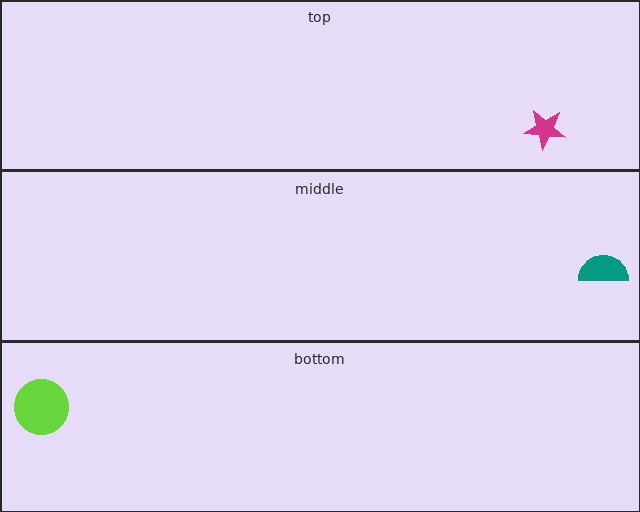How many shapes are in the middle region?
1.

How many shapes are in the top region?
1.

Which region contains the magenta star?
The top region.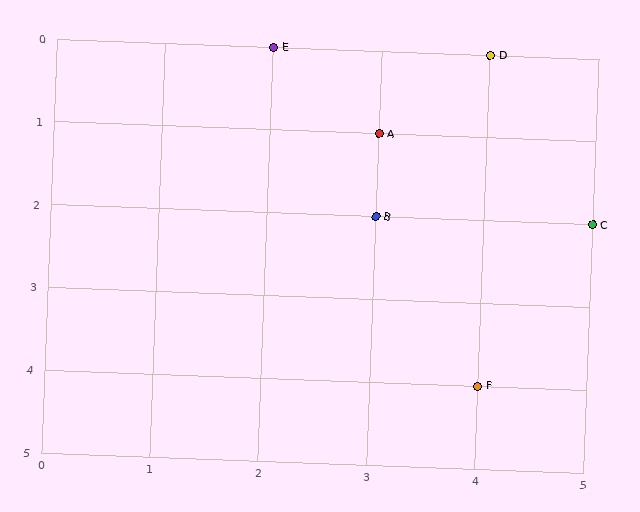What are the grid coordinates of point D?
Point D is at grid coordinates (4, 0).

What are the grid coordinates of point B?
Point B is at grid coordinates (3, 2).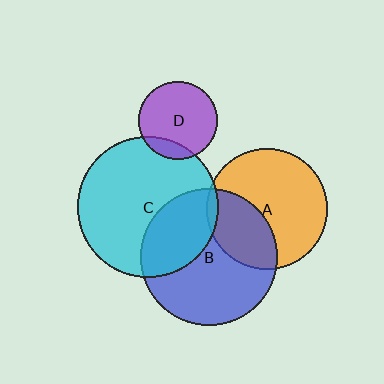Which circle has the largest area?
Circle C (cyan).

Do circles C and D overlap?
Yes.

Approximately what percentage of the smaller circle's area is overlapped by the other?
Approximately 15%.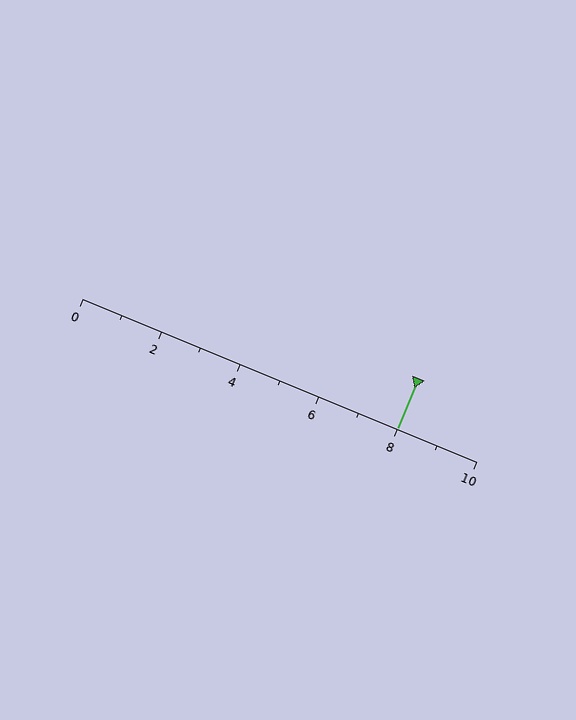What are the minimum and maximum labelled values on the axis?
The axis runs from 0 to 10.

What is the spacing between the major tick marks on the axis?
The major ticks are spaced 2 apart.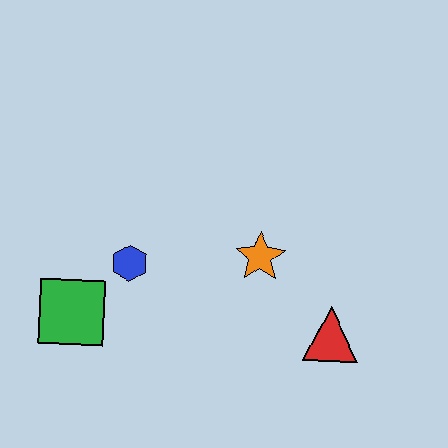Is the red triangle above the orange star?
No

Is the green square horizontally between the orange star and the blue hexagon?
No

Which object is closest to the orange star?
The red triangle is closest to the orange star.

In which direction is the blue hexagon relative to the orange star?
The blue hexagon is to the left of the orange star.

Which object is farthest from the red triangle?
The green square is farthest from the red triangle.